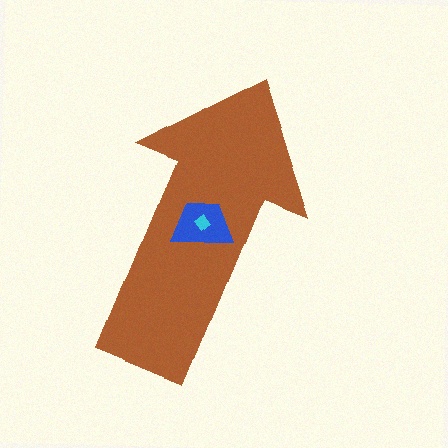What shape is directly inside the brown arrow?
The blue trapezoid.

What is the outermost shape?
The brown arrow.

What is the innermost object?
The cyan diamond.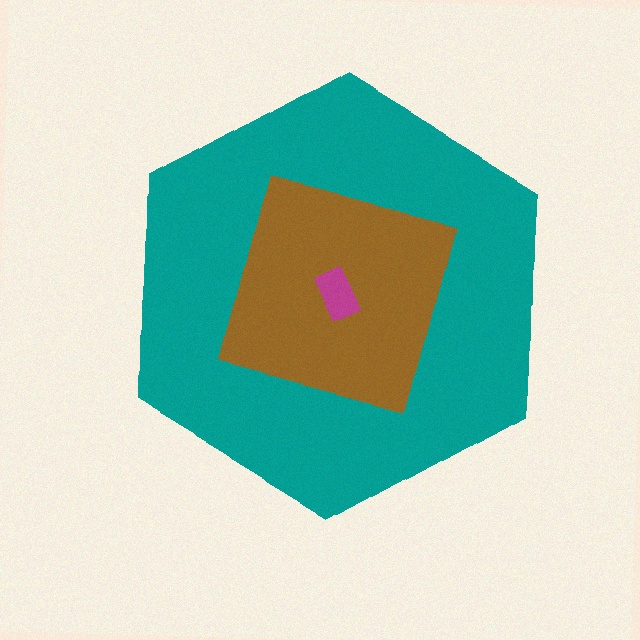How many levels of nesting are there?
3.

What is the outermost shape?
The teal hexagon.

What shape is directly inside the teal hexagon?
The brown square.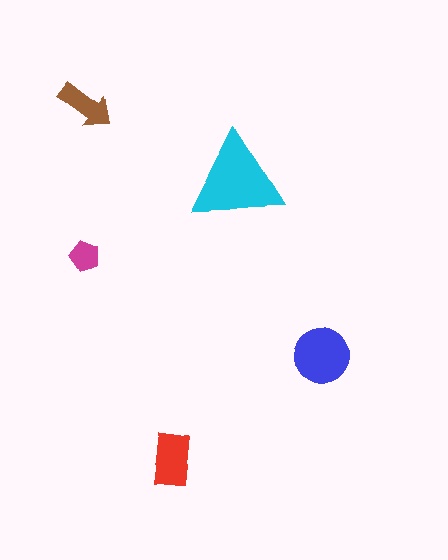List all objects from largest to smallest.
The cyan triangle, the blue circle, the red rectangle, the brown arrow, the magenta pentagon.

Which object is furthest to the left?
The magenta pentagon is leftmost.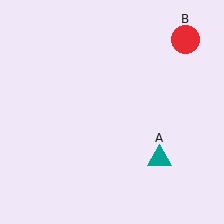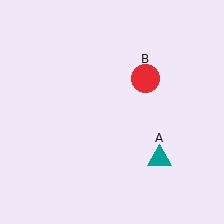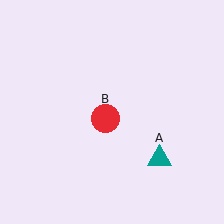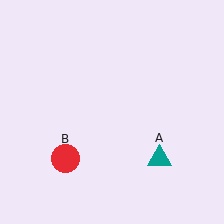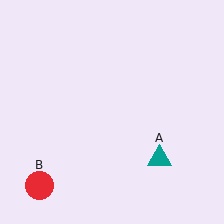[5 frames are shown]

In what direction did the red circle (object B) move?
The red circle (object B) moved down and to the left.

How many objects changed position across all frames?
1 object changed position: red circle (object B).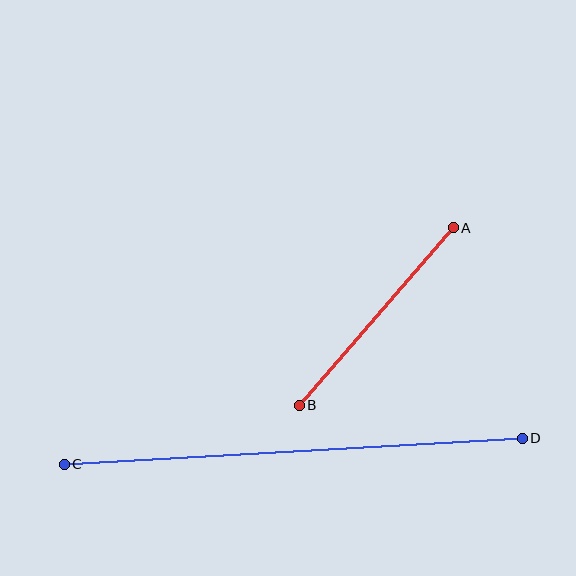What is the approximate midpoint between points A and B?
The midpoint is at approximately (376, 316) pixels.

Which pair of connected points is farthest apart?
Points C and D are farthest apart.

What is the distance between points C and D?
The distance is approximately 459 pixels.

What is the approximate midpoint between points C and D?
The midpoint is at approximately (293, 451) pixels.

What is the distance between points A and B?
The distance is approximately 235 pixels.